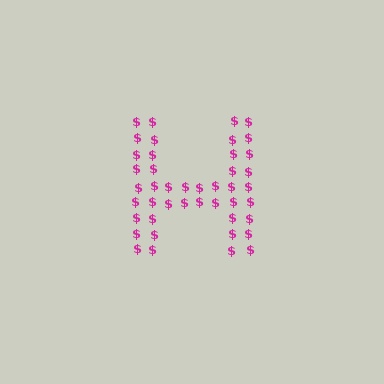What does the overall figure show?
The overall figure shows the letter H.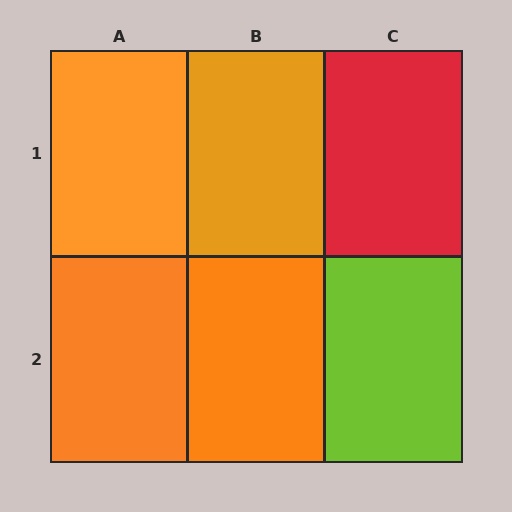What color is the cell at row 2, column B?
Orange.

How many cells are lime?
1 cell is lime.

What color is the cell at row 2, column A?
Orange.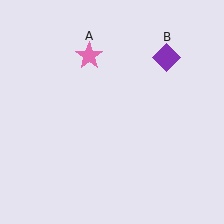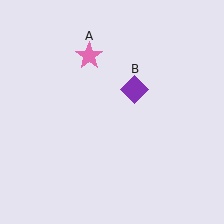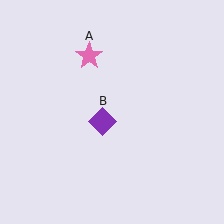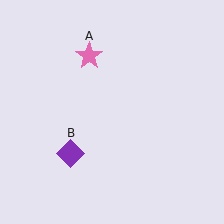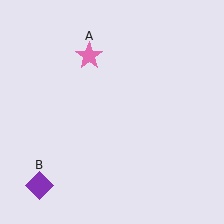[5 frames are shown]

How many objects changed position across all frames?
1 object changed position: purple diamond (object B).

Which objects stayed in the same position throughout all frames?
Pink star (object A) remained stationary.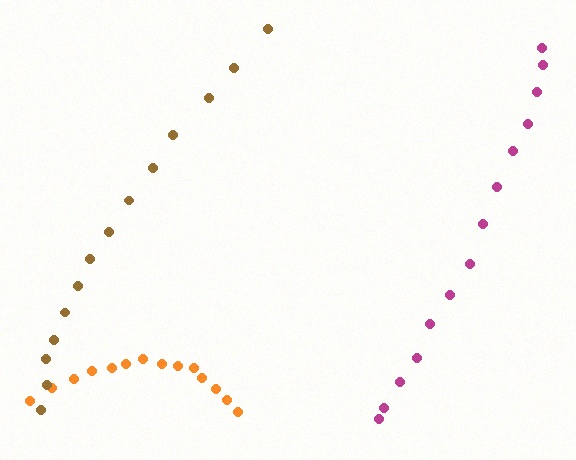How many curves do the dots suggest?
There are 3 distinct paths.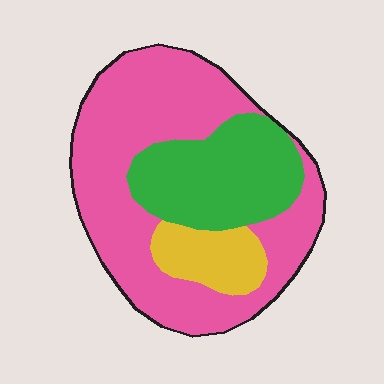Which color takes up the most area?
Pink, at roughly 60%.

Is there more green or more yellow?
Green.